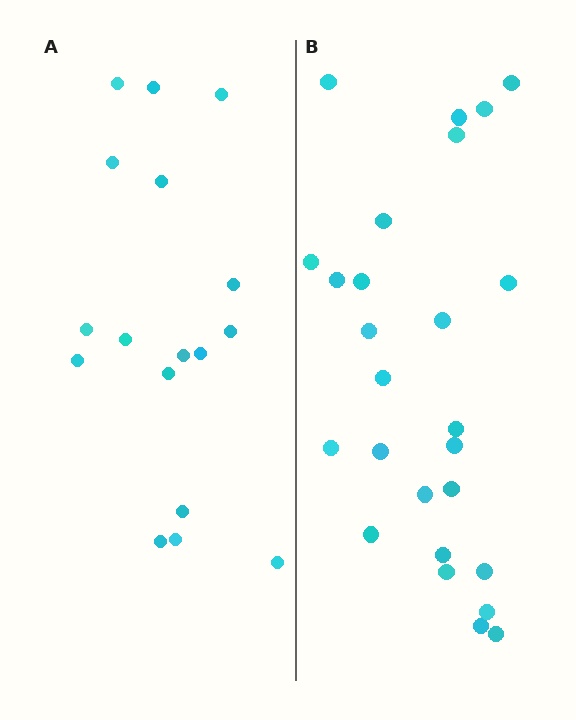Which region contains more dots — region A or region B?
Region B (the right region) has more dots.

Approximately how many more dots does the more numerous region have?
Region B has roughly 8 or so more dots than region A.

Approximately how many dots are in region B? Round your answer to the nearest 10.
About 30 dots. (The exact count is 26, which rounds to 30.)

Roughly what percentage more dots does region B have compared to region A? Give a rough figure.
About 55% more.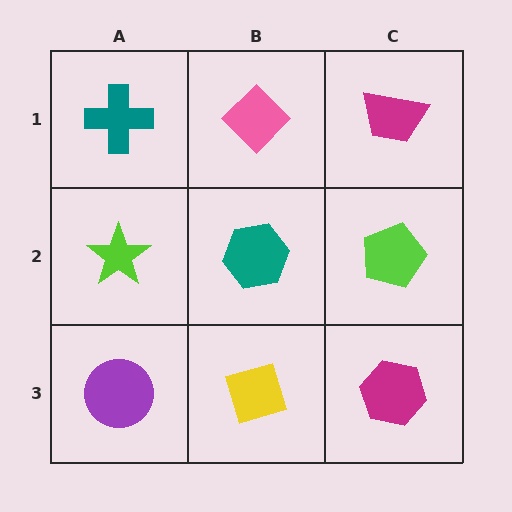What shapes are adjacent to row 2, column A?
A teal cross (row 1, column A), a purple circle (row 3, column A), a teal hexagon (row 2, column B).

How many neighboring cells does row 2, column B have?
4.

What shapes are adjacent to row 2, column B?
A pink diamond (row 1, column B), a yellow diamond (row 3, column B), a lime star (row 2, column A), a lime pentagon (row 2, column C).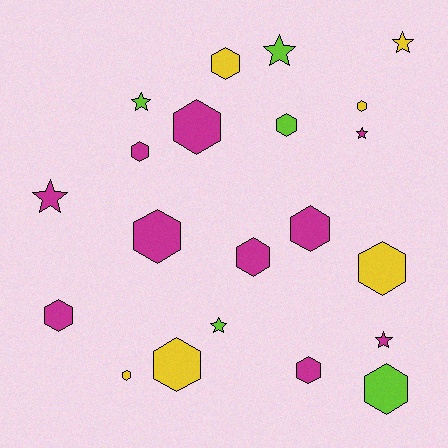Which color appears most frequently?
Magenta, with 10 objects.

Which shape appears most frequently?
Hexagon, with 14 objects.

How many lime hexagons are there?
There are 2 lime hexagons.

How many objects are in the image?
There are 21 objects.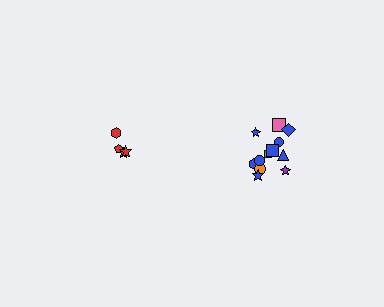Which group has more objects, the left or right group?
The right group.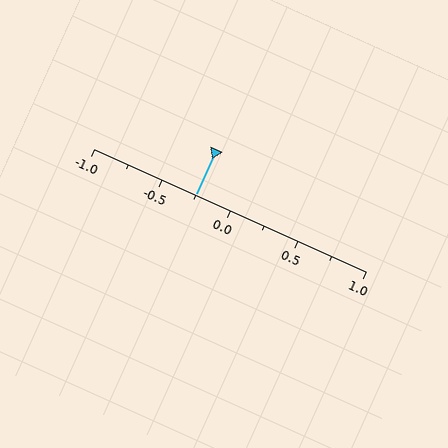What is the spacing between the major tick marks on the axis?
The major ticks are spaced 0.5 apart.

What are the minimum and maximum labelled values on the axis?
The axis runs from -1.0 to 1.0.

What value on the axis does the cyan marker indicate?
The marker indicates approximately -0.25.